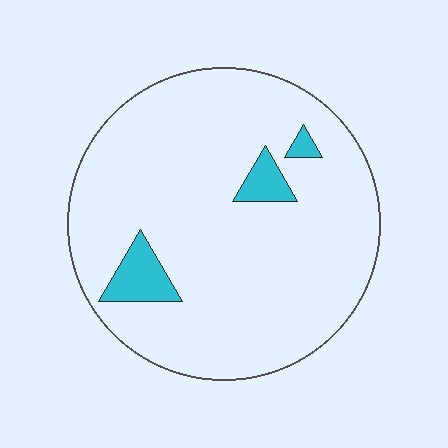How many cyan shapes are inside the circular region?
3.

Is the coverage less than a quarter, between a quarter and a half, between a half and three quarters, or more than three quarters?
Less than a quarter.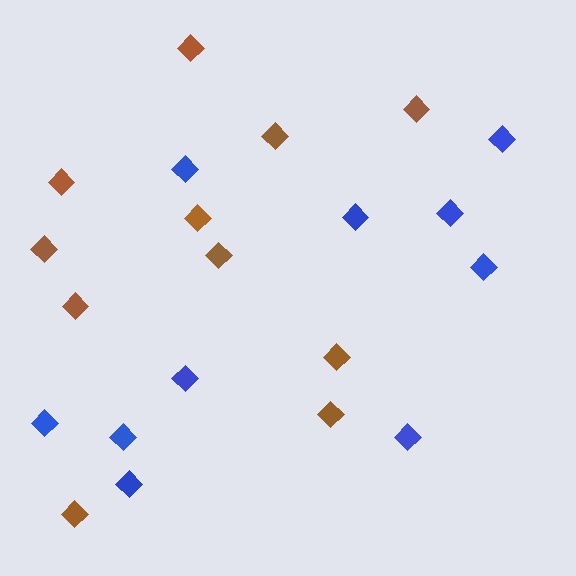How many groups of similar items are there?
There are 2 groups: one group of blue diamonds (10) and one group of brown diamonds (11).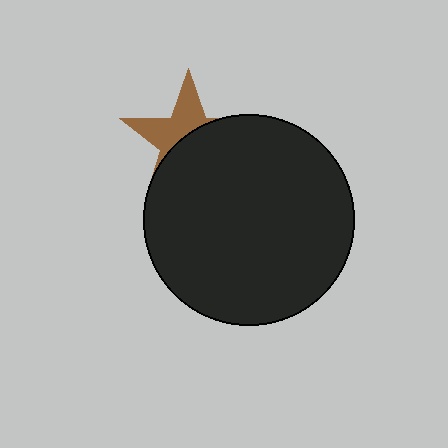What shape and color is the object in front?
The object in front is a black circle.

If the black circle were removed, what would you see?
You would see the complete brown star.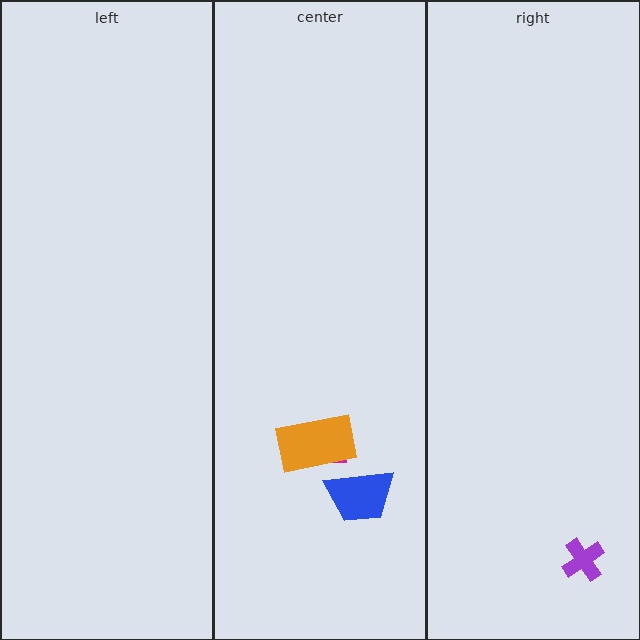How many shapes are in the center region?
3.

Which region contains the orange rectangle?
The center region.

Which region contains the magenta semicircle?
The center region.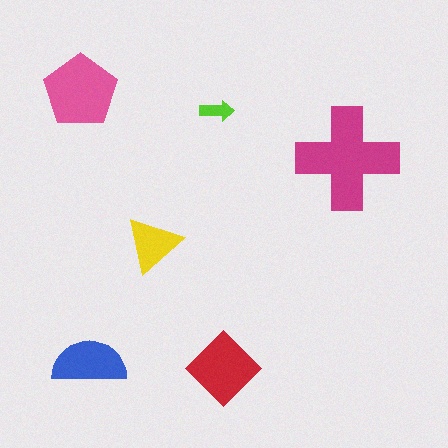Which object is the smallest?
The lime arrow.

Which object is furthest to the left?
The pink pentagon is leftmost.